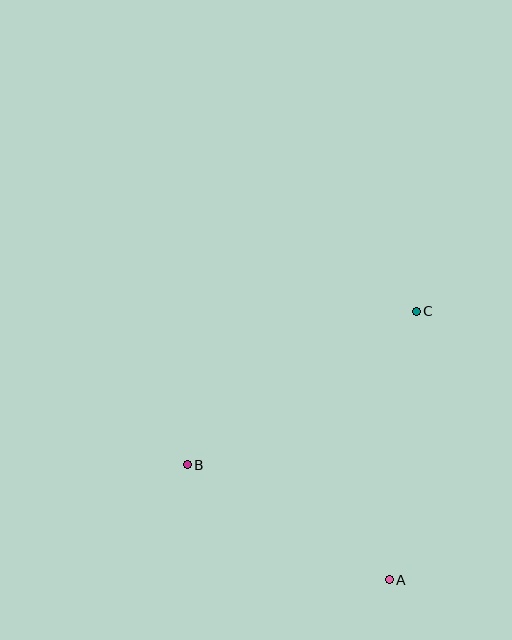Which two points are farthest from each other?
Points B and C are farthest from each other.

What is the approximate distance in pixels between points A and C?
The distance between A and C is approximately 270 pixels.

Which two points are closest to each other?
Points A and B are closest to each other.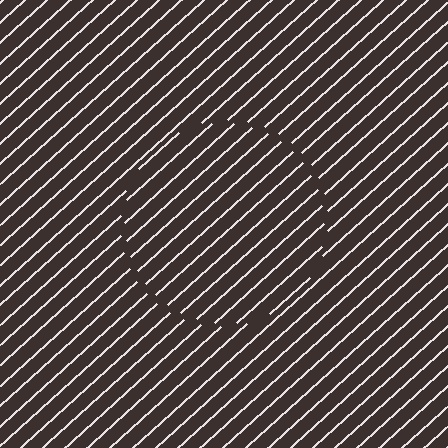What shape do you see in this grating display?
An illusory circle. The interior of the shape contains the same grating, shifted by half a period — the contour is defined by the phase discontinuity where line-ends from the inner and outer gratings abut.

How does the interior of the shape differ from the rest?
The interior of the shape contains the same grating, shifted by half a period — the contour is defined by the phase discontinuity where line-ends from the inner and outer gratings abut.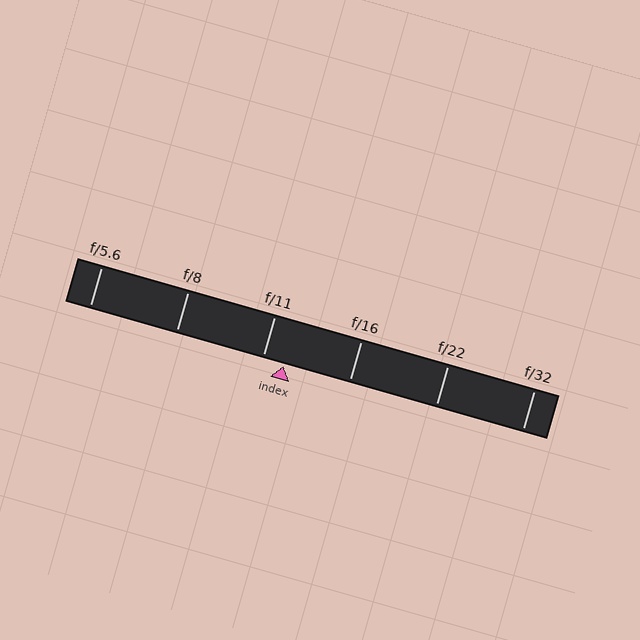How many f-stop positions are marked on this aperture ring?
There are 6 f-stop positions marked.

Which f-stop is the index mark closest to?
The index mark is closest to f/11.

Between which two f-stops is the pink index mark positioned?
The index mark is between f/11 and f/16.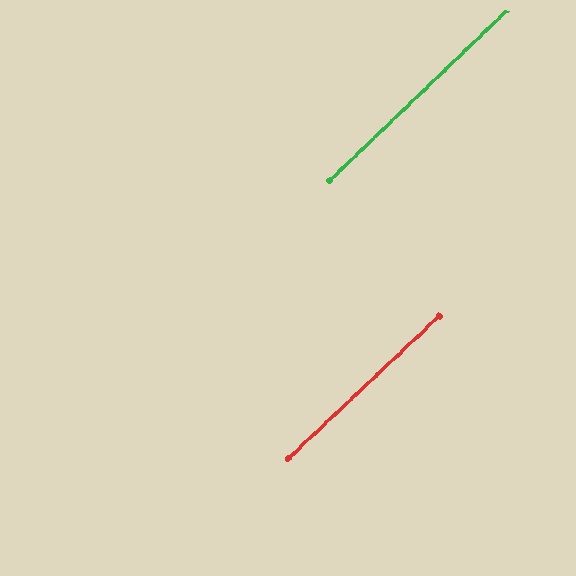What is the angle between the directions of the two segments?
Approximately 1 degree.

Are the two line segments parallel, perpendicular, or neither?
Parallel — their directions differ by only 0.6°.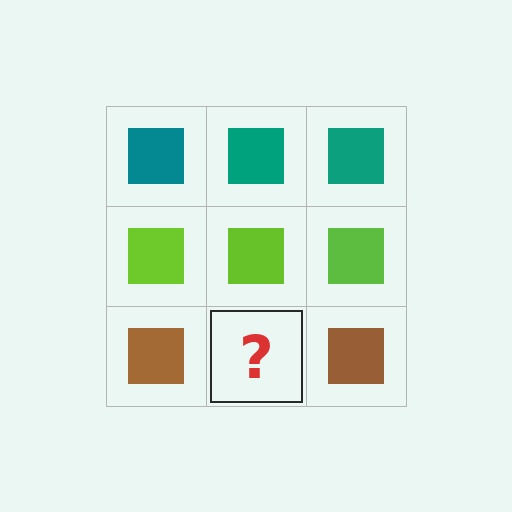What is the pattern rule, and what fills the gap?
The rule is that each row has a consistent color. The gap should be filled with a brown square.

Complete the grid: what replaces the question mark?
The question mark should be replaced with a brown square.